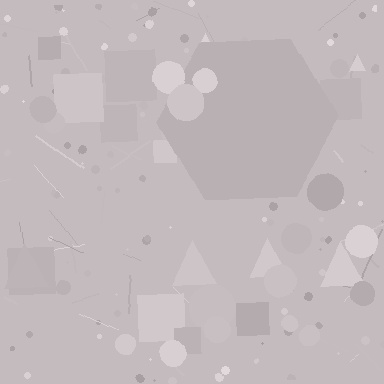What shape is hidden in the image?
A hexagon is hidden in the image.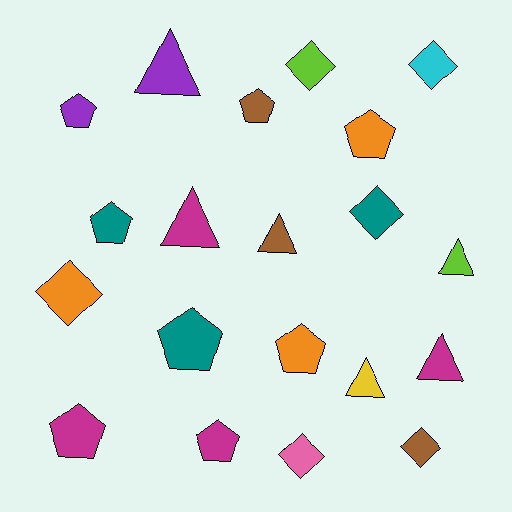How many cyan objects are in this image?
There is 1 cyan object.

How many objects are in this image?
There are 20 objects.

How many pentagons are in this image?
There are 8 pentagons.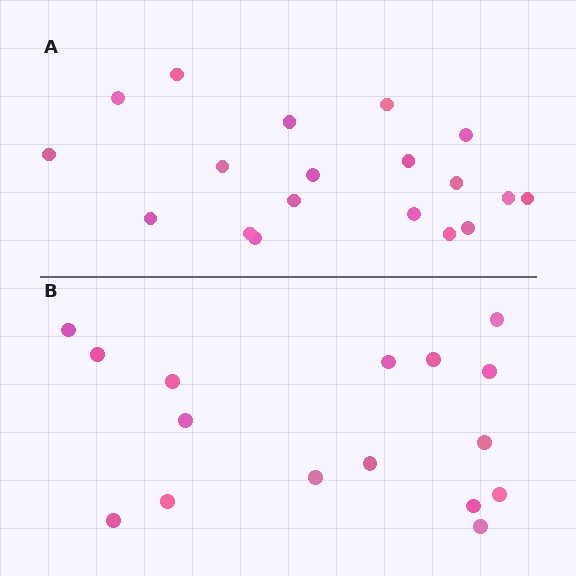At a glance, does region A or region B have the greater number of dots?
Region A (the top region) has more dots.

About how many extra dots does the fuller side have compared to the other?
Region A has just a few more — roughly 2 or 3 more dots than region B.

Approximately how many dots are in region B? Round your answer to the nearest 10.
About 20 dots. (The exact count is 16, which rounds to 20.)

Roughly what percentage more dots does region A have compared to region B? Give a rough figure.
About 20% more.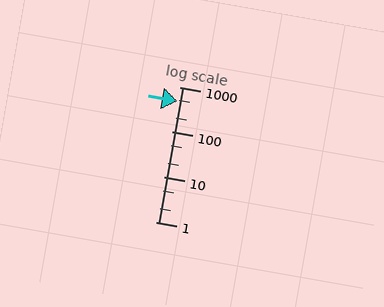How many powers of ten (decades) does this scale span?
The scale spans 3 decades, from 1 to 1000.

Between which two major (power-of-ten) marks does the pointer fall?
The pointer is between 100 and 1000.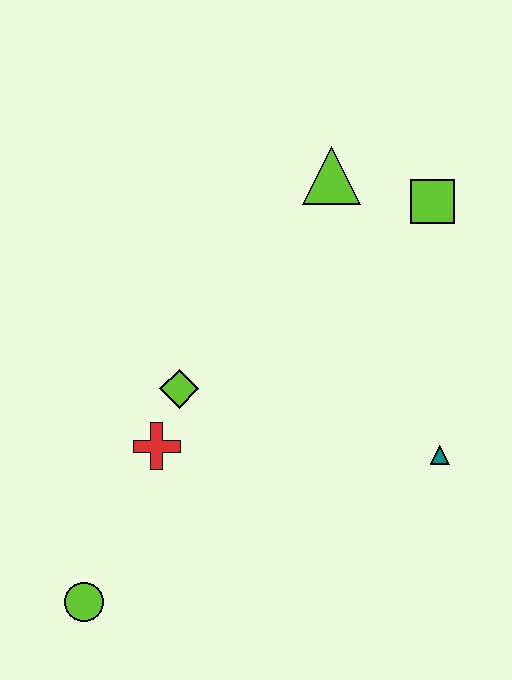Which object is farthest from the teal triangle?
The lime circle is farthest from the teal triangle.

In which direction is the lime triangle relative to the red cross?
The lime triangle is above the red cross.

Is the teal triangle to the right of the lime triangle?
Yes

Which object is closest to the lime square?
The lime triangle is closest to the lime square.